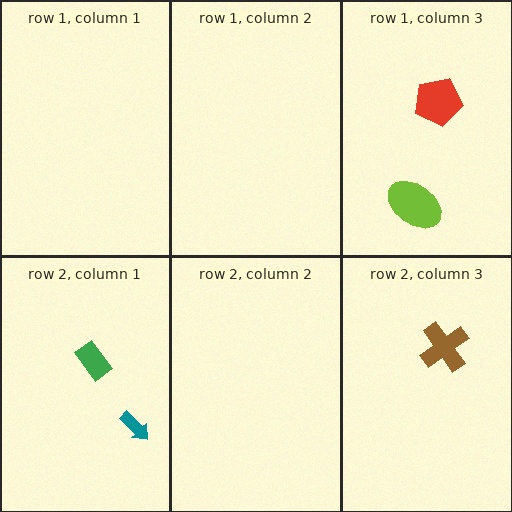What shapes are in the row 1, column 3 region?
The red pentagon, the lime ellipse.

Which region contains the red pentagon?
The row 1, column 3 region.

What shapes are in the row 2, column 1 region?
The teal arrow, the green rectangle.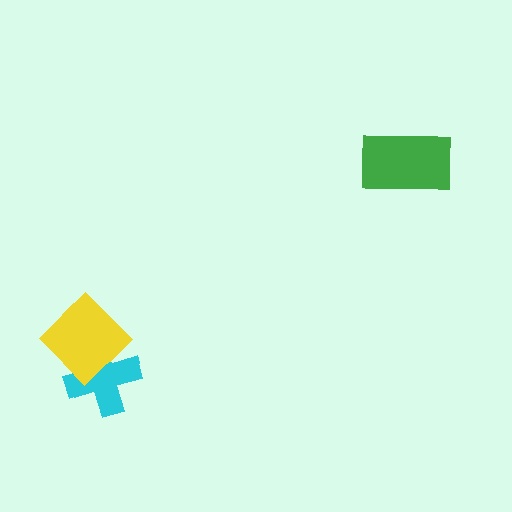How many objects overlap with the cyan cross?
1 object overlaps with the cyan cross.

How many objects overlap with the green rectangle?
0 objects overlap with the green rectangle.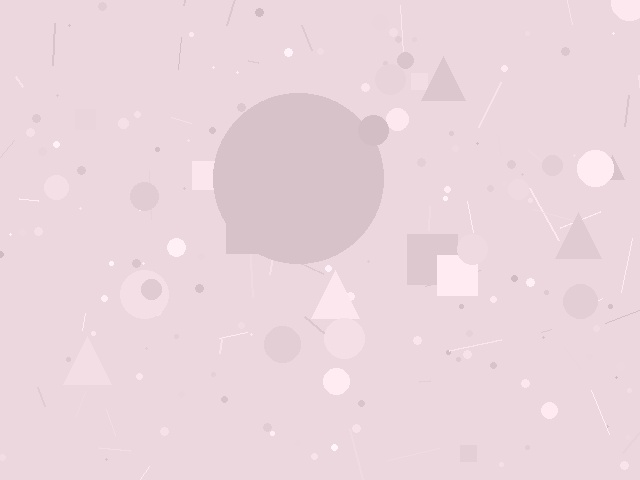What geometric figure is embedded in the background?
A circle is embedded in the background.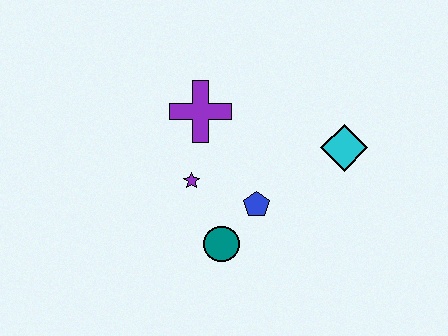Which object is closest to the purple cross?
The purple star is closest to the purple cross.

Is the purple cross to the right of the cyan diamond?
No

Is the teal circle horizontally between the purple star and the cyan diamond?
Yes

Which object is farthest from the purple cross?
The cyan diamond is farthest from the purple cross.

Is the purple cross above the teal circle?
Yes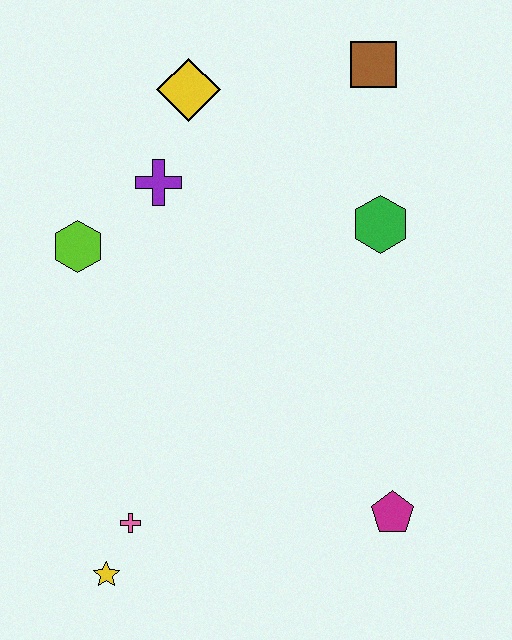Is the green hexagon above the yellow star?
Yes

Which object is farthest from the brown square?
The yellow star is farthest from the brown square.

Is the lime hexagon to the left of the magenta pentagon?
Yes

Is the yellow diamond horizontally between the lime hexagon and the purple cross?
No